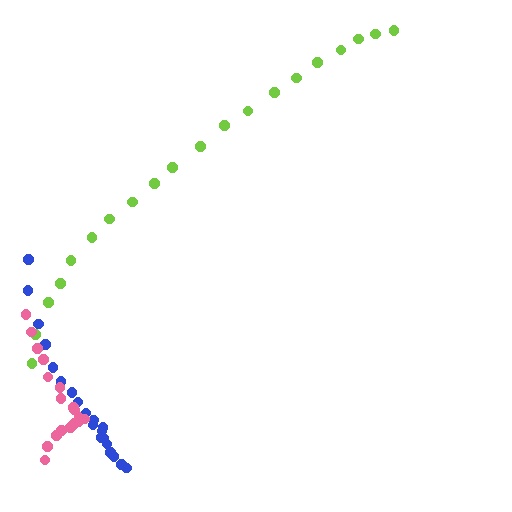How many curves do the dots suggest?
There are 3 distinct paths.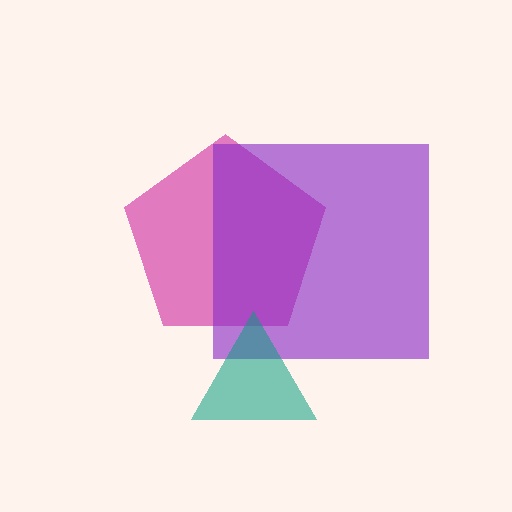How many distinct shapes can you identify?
There are 3 distinct shapes: a magenta pentagon, a purple square, a teal triangle.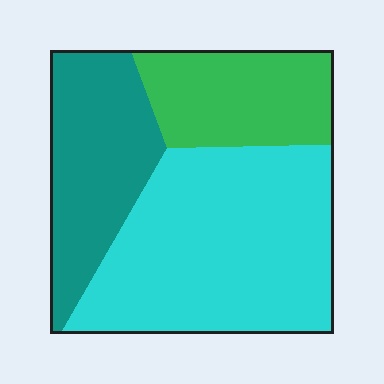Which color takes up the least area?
Green, at roughly 20%.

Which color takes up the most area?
Cyan, at roughly 50%.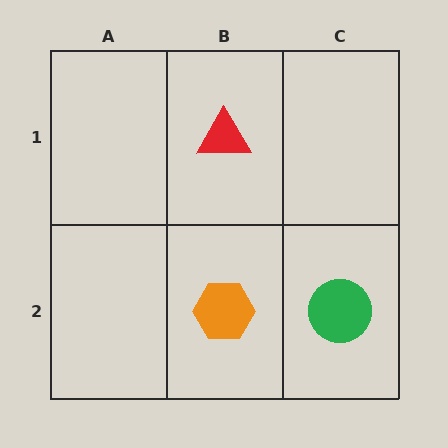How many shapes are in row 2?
2 shapes.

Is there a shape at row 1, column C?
No, that cell is empty.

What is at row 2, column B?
An orange hexagon.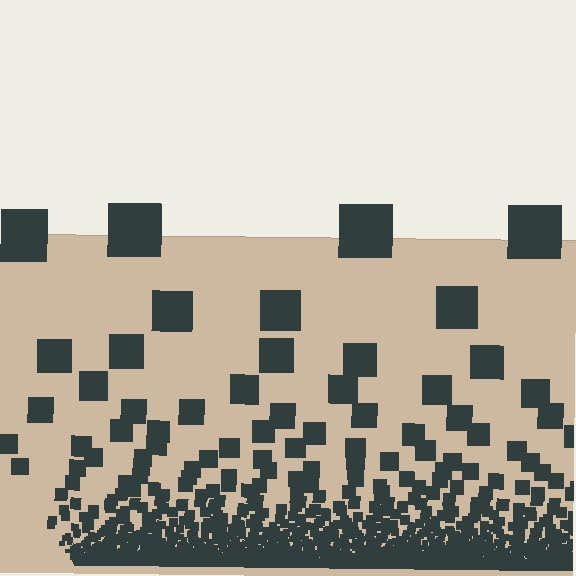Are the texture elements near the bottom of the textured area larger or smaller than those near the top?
Smaller. The gradient is inverted — elements near the bottom are smaller and denser.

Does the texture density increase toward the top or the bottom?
Density increases toward the bottom.